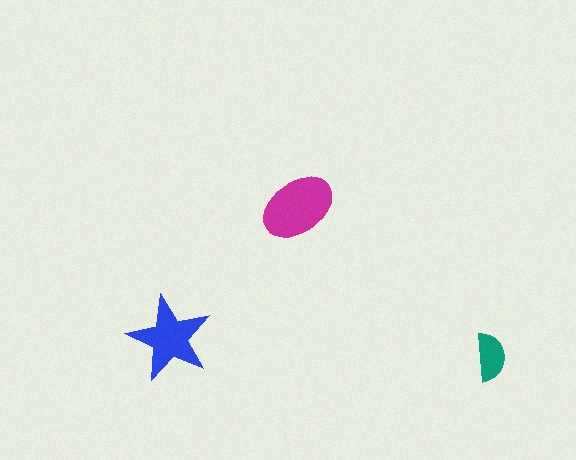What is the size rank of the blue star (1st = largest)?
2nd.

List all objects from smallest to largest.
The teal semicircle, the blue star, the magenta ellipse.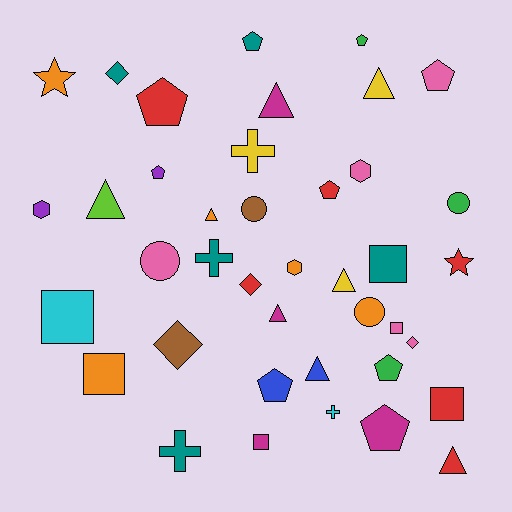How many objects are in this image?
There are 40 objects.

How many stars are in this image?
There are 2 stars.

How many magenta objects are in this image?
There are 4 magenta objects.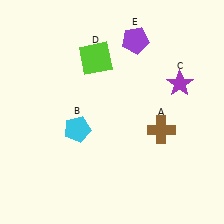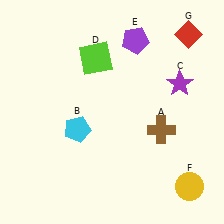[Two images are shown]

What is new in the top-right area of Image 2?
A red diamond (G) was added in the top-right area of Image 2.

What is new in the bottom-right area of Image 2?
A yellow circle (F) was added in the bottom-right area of Image 2.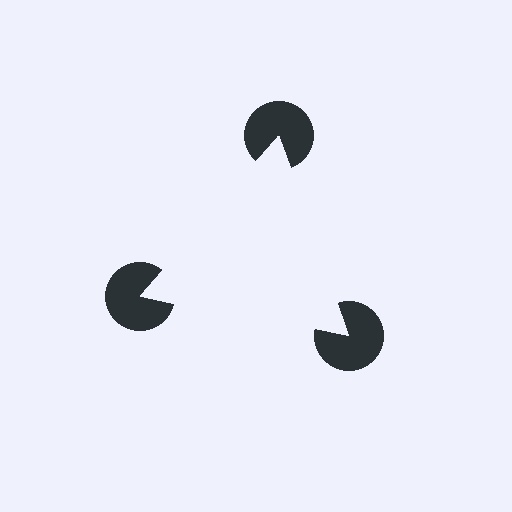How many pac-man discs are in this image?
There are 3 — one at each vertex of the illusory triangle.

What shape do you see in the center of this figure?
An illusory triangle — its edges are inferred from the aligned wedge cuts in the pac-man discs, not physically drawn.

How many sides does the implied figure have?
3 sides.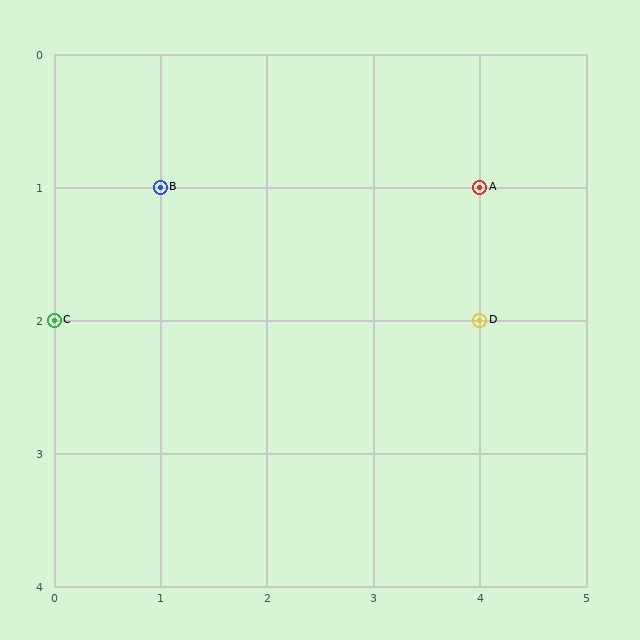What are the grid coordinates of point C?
Point C is at grid coordinates (0, 2).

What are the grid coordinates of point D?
Point D is at grid coordinates (4, 2).